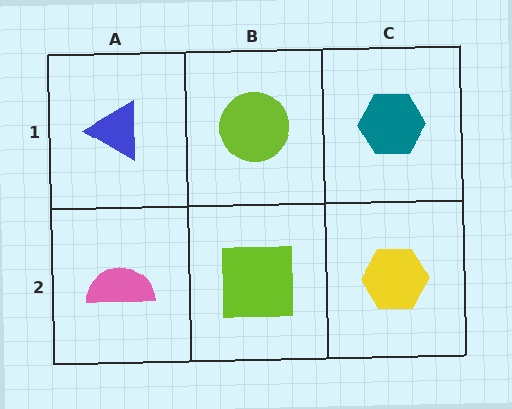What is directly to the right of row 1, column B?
A teal hexagon.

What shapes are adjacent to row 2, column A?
A blue triangle (row 1, column A), a lime square (row 2, column B).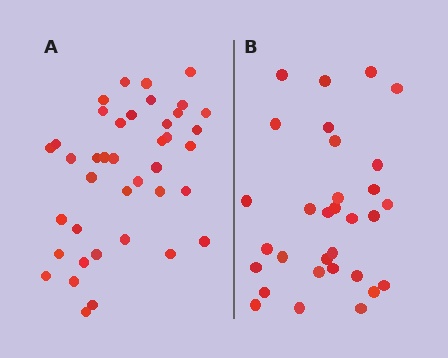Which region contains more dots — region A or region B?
Region A (the left region) has more dots.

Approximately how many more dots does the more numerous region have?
Region A has roughly 8 or so more dots than region B.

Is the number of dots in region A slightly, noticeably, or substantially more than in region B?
Region A has noticeably more, but not dramatically so. The ratio is roughly 1.3 to 1.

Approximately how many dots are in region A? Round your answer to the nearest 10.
About 40 dots.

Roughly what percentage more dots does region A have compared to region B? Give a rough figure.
About 30% more.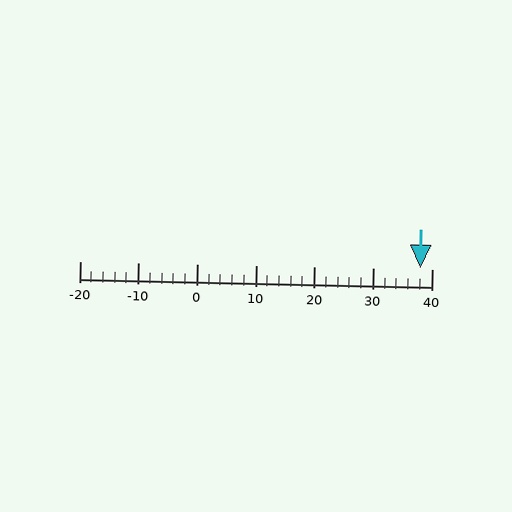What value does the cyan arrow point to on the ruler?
The cyan arrow points to approximately 38.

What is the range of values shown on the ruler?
The ruler shows values from -20 to 40.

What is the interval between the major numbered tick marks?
The major tick marks are spaced 10 units apart.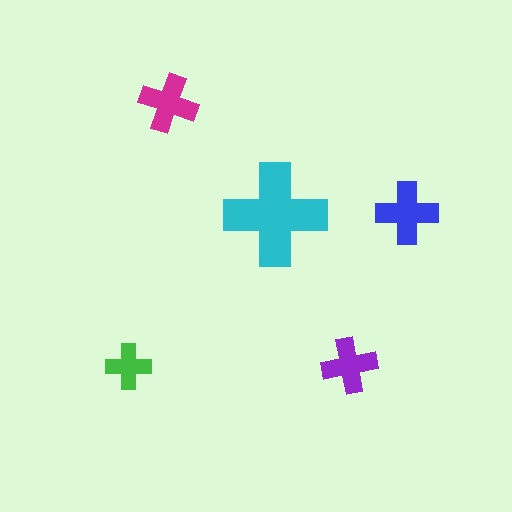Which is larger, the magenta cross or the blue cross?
The blue one.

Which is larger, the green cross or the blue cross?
The blue one.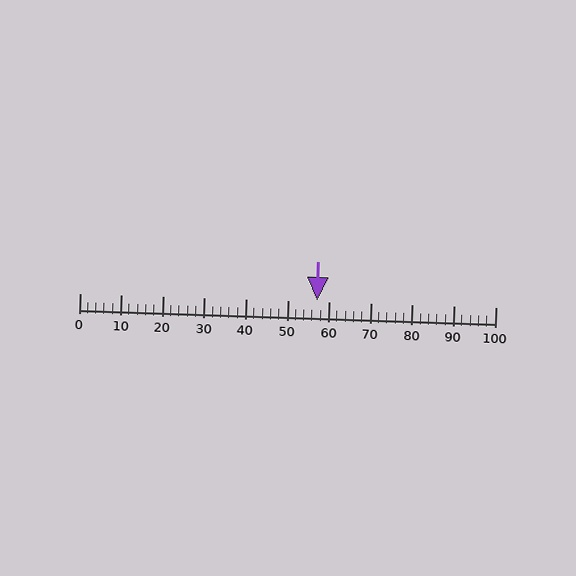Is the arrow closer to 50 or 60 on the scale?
The arrow is closer to 60.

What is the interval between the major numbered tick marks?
The major tick marks are spaced 10 units apart.